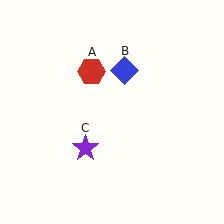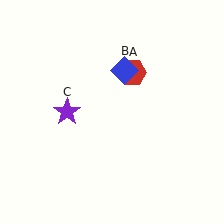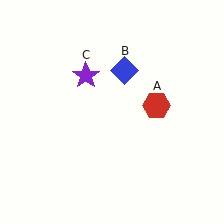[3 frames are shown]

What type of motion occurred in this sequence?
The red hexagon (object A), purple star (object C) rotated clockwise around the center of the scene.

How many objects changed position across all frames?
2 objects changed position: red hexagon (object A), purple star (object C).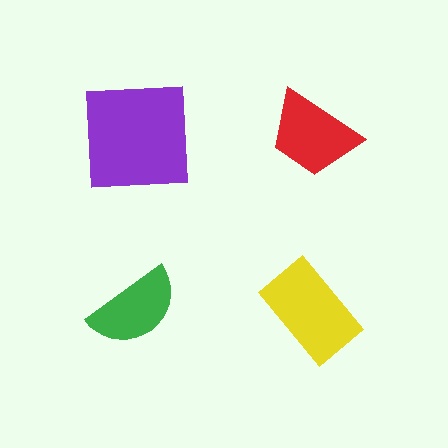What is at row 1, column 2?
A red trapezoid.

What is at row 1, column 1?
A purple square.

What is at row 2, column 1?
A green semicircle.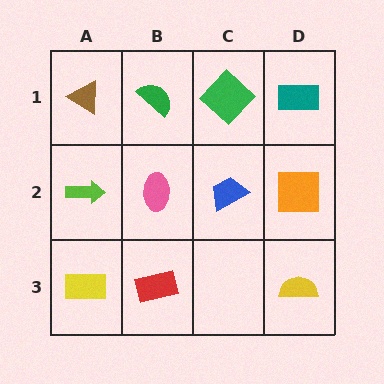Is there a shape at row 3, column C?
No, that cell is empty.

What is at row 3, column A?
A yellow rectangle.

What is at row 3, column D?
A yellow semicircle.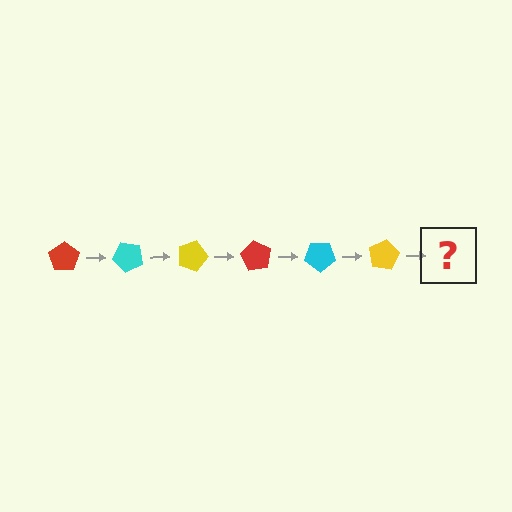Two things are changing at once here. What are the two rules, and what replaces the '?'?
The two rules are that it rotates 45 degrees each step and the color cycles through red, cyan, and yellow. The '?' should be a red pentagon, rotated 270 degrees from the start.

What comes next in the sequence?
The next element should be a red pentagon, rotated 270 degrees from the start.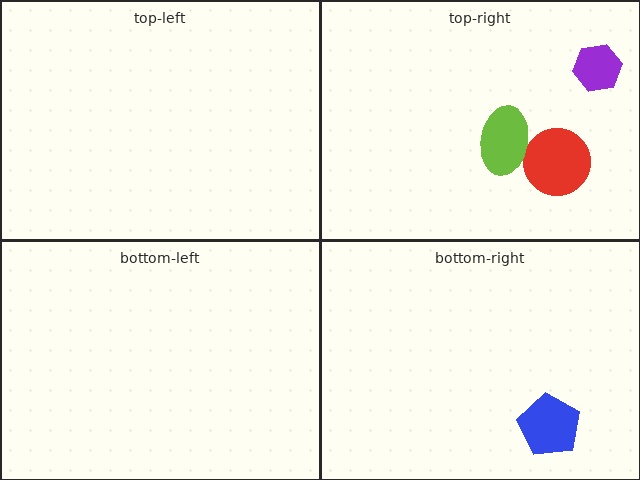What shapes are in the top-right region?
The red circle, the purple hexagon, the lime ellipse.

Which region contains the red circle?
The top-right region.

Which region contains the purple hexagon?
The top-right region.